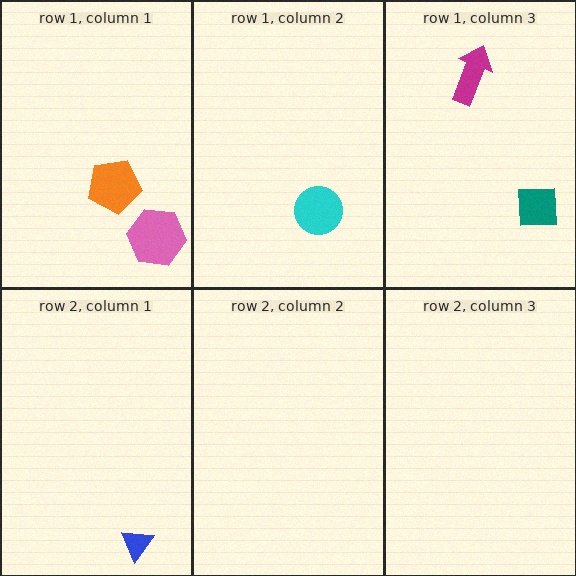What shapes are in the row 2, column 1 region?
The blue triangle.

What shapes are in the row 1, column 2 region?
The cyan circle.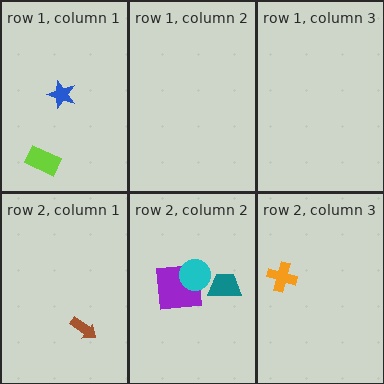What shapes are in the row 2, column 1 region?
The brown arrow.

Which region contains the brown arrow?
The row 2, column 1 region.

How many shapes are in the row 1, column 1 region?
2.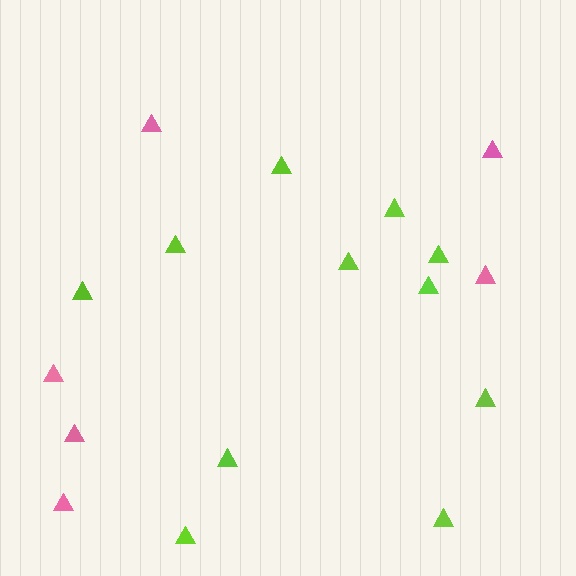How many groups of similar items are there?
There are 2 groups: one group of pink triangles (6) and one group of lime triangles (11).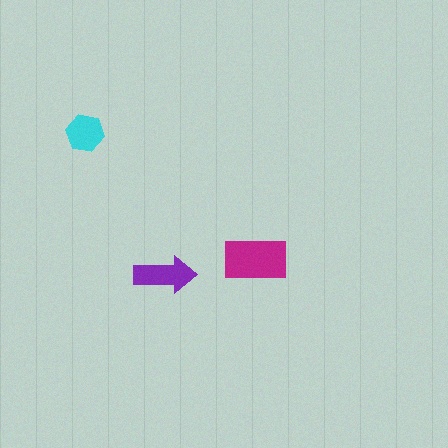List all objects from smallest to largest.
The cyan hexagon, the purple arrow, the magenta rectangle.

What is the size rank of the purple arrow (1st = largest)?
2nd.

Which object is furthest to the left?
The cyan hexagon is leftmost.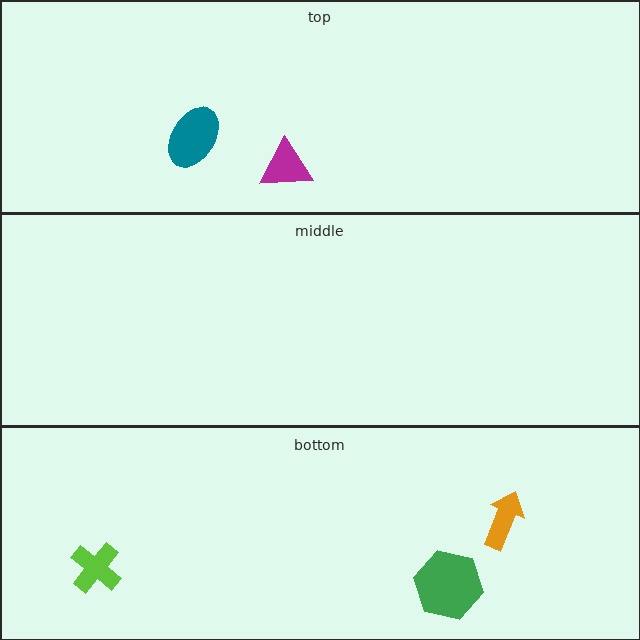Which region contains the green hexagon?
The bottom region.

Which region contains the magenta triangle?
The top region.